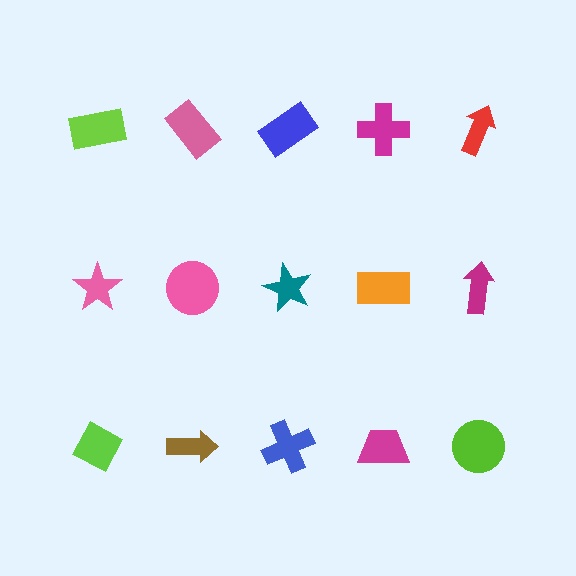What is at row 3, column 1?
A lime diamond.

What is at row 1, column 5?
A red arrow.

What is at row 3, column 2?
A brown arrow.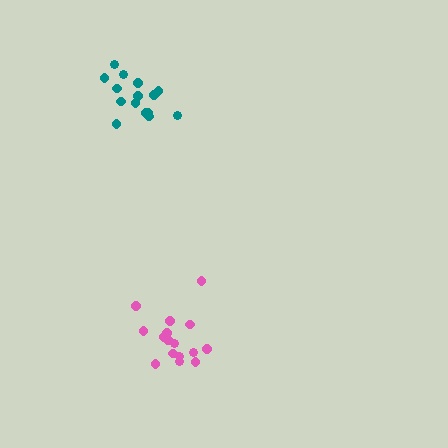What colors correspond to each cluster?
The clusters are colored: pink, teal.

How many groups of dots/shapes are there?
There are 2 groups.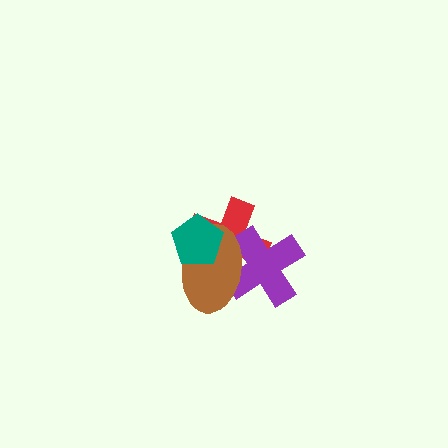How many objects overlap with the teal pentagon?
2 objects overlap with the teal pentagon.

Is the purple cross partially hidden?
Yes, it is partially covered by another shape.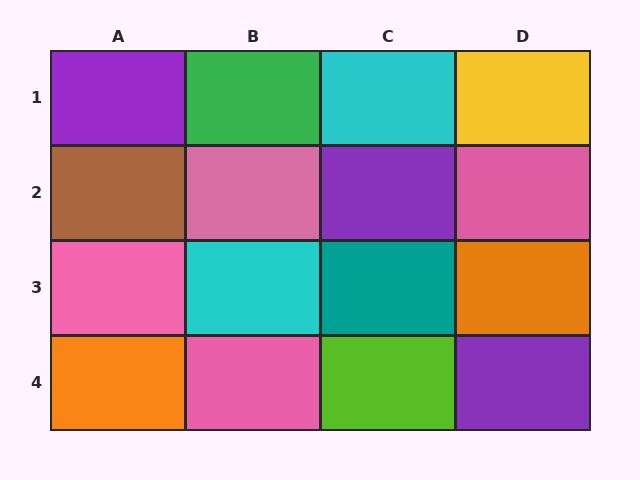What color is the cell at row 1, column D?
Yellow.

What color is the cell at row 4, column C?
Lime.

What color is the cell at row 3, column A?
Pink.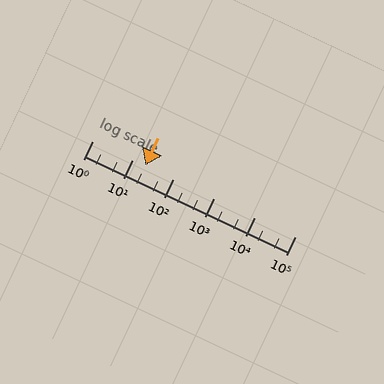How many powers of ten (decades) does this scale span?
The scale spans 5 decades, from 1 to 100000.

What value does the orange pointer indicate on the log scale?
The pointer indicates approximately 20.